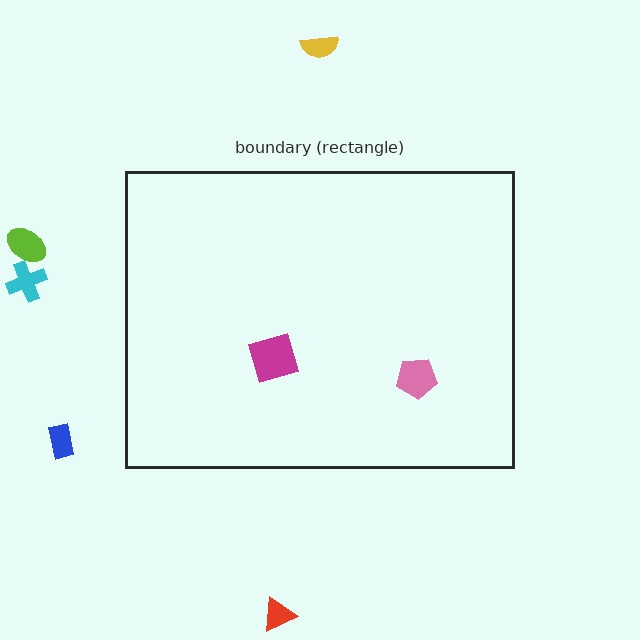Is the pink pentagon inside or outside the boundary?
Inside.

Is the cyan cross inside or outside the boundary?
Outside.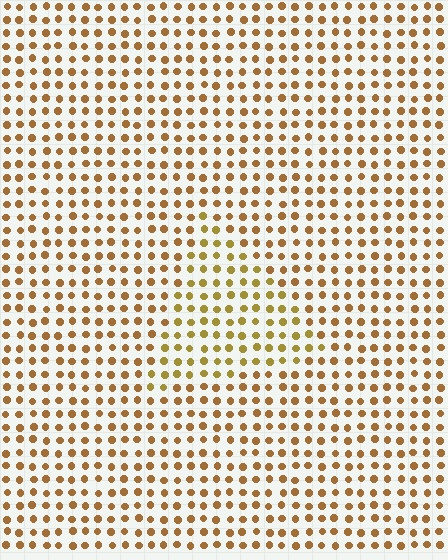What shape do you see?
I see a triangle.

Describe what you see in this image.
The image is filled with small brown elements in a uniform arrangement. A triangle-shaped region is visible where the elements are tinted to a slightly different hue, forming a subtle color boundary.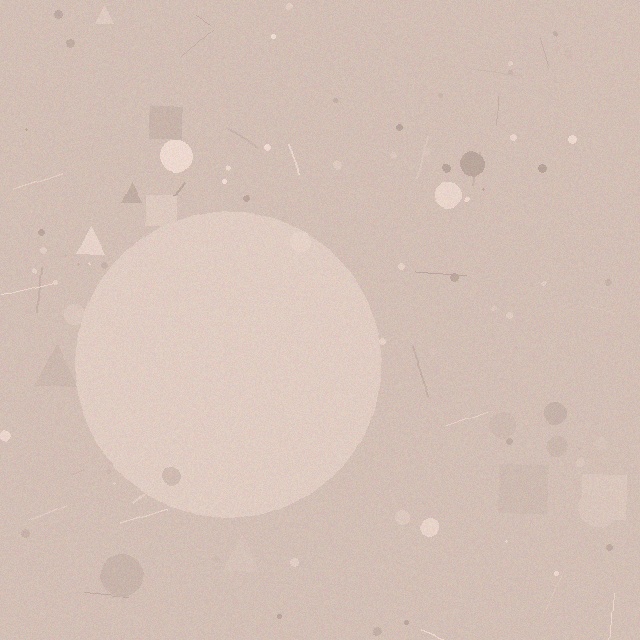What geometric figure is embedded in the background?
A circle is embedded in the background.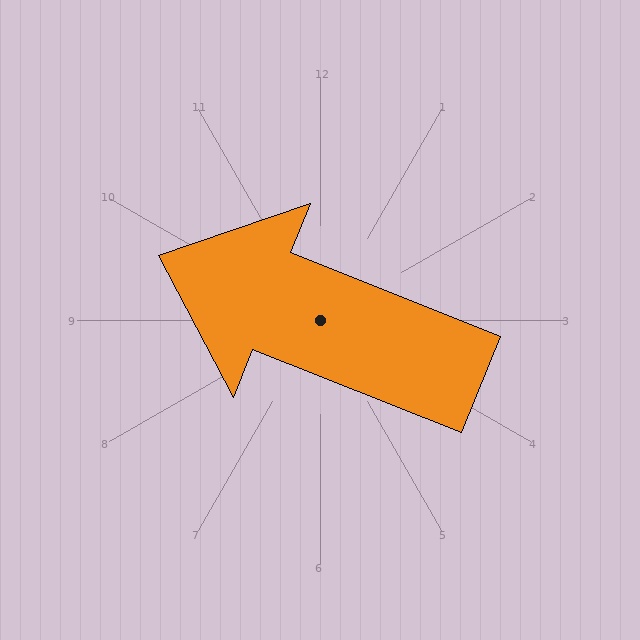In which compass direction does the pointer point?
West.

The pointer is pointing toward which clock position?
Roughly 10 o'clock.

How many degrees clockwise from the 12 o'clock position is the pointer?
Approximately 292 degrees.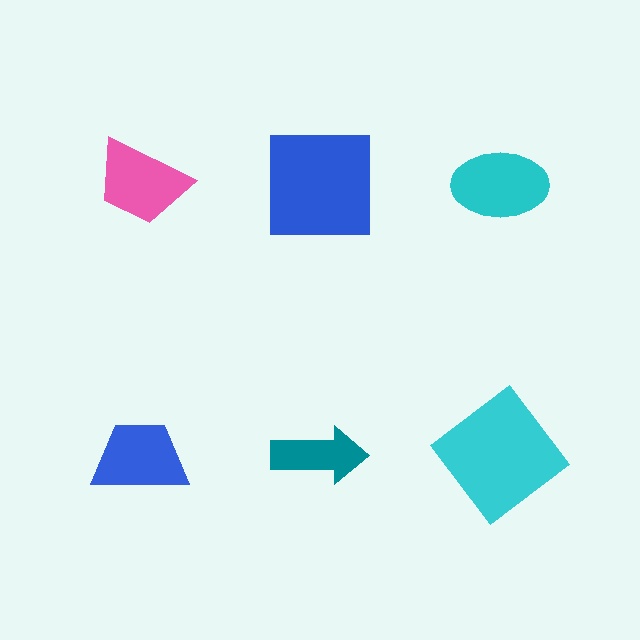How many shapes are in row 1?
3 shapes.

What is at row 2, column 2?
A teal arrow.